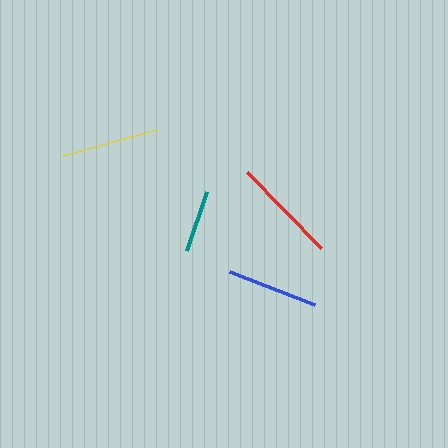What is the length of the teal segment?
The teal segment is approximately 62 pixels long.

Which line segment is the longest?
The red line is the longest at approximately 106 pixels.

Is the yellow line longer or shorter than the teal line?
The yellow line is longer than the teal line.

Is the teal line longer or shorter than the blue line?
The blue line is longer than the teal line.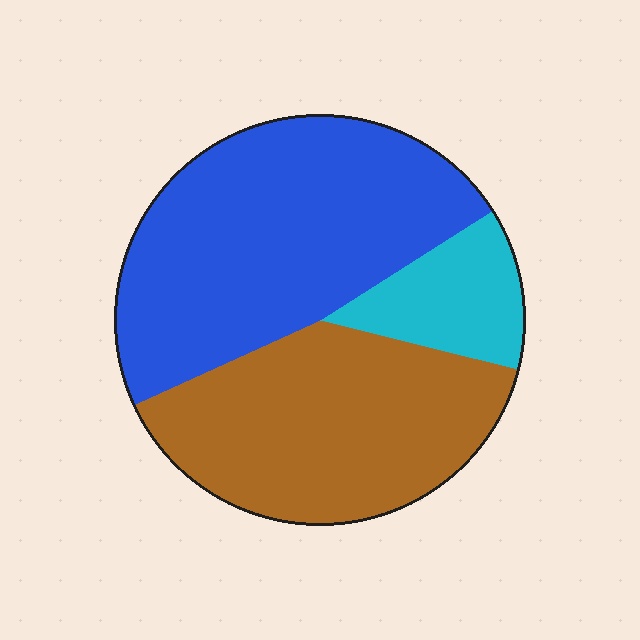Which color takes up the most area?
Blue, at roughly 50%.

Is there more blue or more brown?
Blue.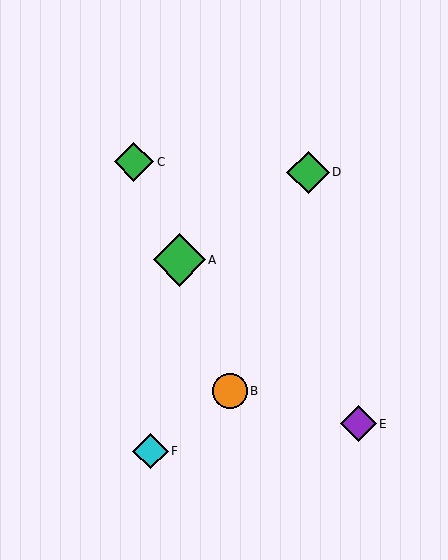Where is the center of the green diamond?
The center of the green diamond is at (134, 162).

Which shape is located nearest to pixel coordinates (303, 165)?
The green diamond (labeled D) at (308, 172) is nearest to that location.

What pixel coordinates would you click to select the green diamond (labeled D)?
Click at (308, 172) to select the green diamond D.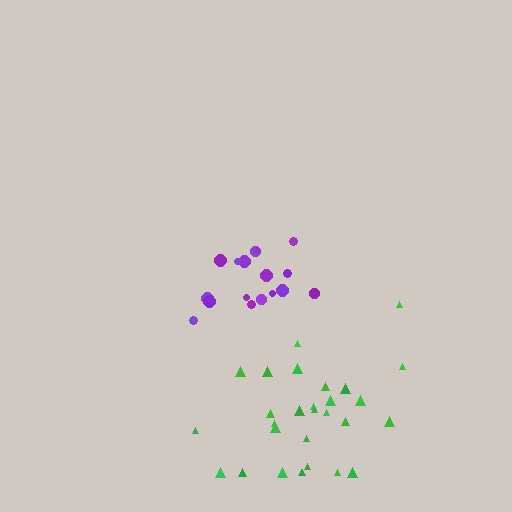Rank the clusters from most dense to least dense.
purple, green.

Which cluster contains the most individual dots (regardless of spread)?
Green (29).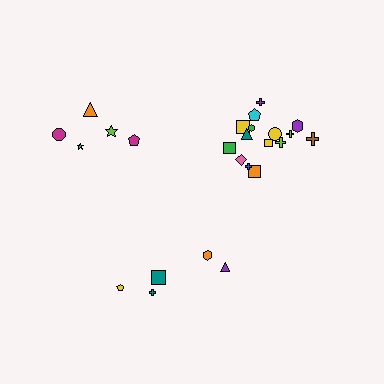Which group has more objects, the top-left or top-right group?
The top-right group.